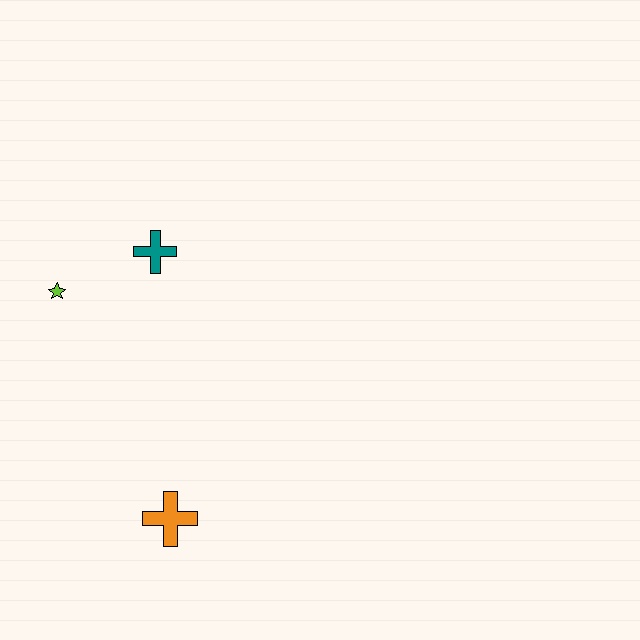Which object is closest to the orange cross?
The lime star is closest to the orange cross.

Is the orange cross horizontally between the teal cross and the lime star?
No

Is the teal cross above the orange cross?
Yes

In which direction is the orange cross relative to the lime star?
The orange cross is below the lime star.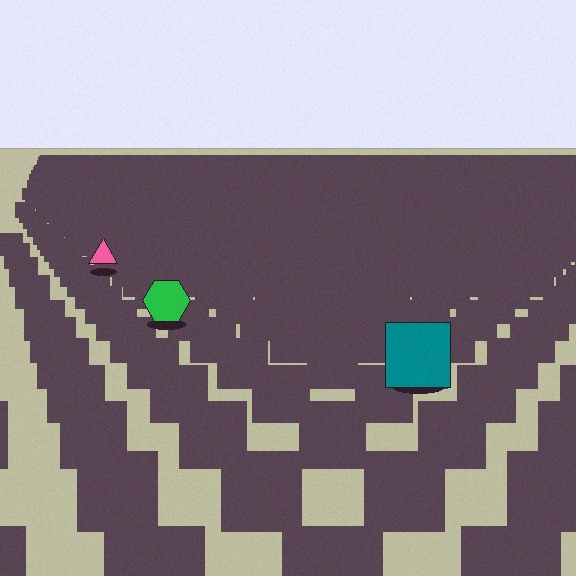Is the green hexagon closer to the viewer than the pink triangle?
Yes. The green hexagon is closer — you can tell from the texture gradient: the ground texture is coarser near it.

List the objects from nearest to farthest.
From nearest to farthest: the teal square, the green hexagon, the pink triangle.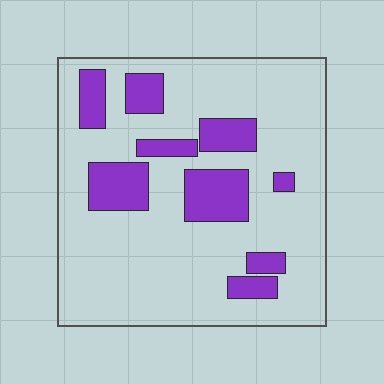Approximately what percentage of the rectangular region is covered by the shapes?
Approximately 20%.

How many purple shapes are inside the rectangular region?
9.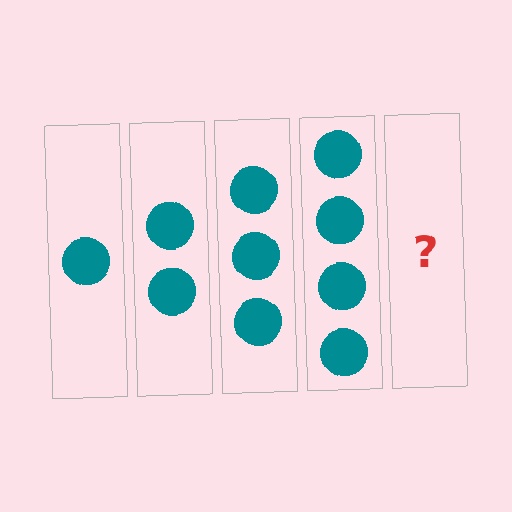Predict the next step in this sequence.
The next step is 5 circles.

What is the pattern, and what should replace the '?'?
The pattern is that each step adds one more circle. The '?' should be 5 circles.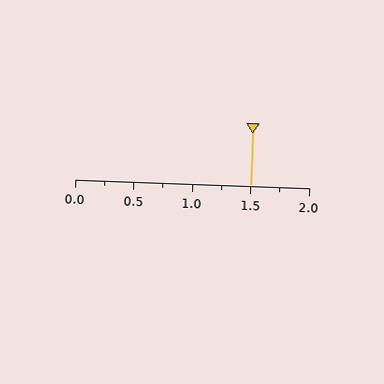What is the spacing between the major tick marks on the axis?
The major ticks are spaced 0.5 apart.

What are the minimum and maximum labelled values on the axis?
The axis runs from 0.0 to 2.0.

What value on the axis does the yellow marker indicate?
The marker indicates approximately 1.5.